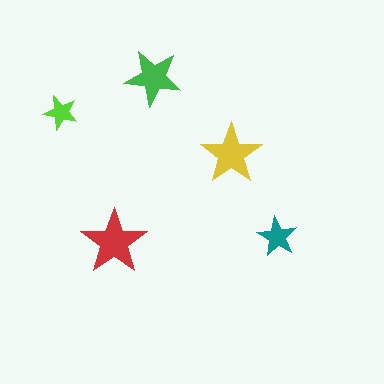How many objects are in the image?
There are 5 objects in the image.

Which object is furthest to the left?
The lime star is leftmost.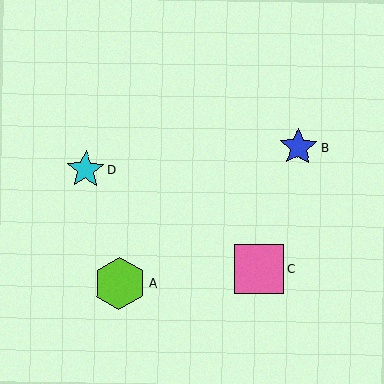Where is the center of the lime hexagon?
The center of the lime hexagon is at (119, 283).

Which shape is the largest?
The lime hexagon (labeled A) is the largest.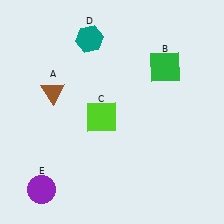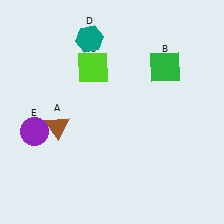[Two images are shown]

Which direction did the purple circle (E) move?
The purple circle (E) moved up.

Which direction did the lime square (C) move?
The lime square (C) moved up.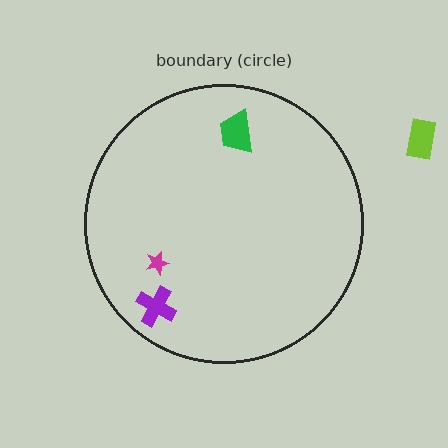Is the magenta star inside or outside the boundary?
Inside.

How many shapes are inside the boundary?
3 inside, 1 outside.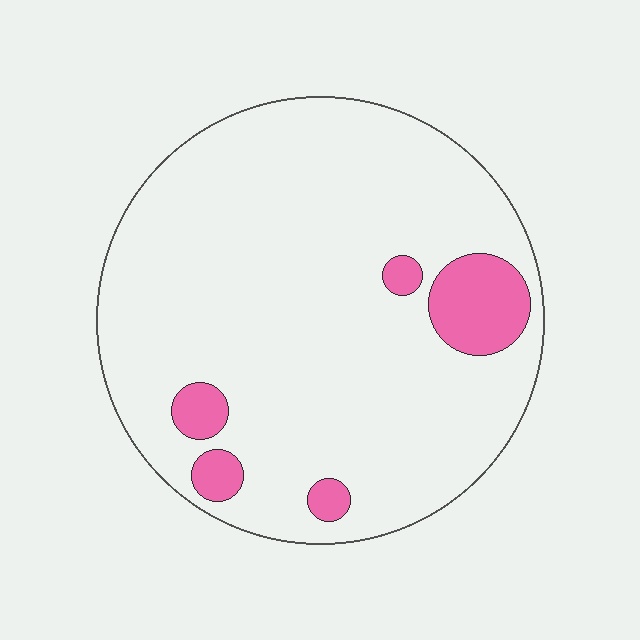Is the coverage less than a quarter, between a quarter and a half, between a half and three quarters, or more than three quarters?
Less than a quarter.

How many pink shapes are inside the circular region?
5.